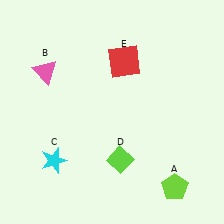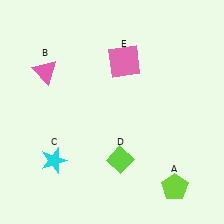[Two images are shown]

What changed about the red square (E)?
In Image 1, E is red. In Image 2, it changed to pink.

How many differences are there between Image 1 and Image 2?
There is 1 difference between the two images.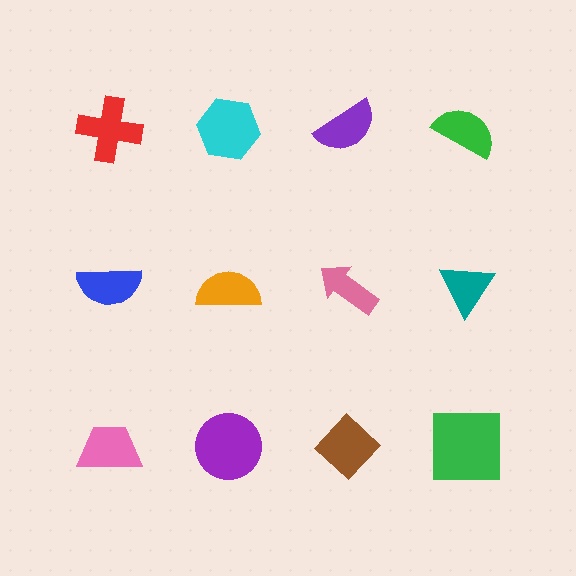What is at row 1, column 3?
A purple semicircle.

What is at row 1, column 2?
A cyan hexagon.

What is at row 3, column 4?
A green square.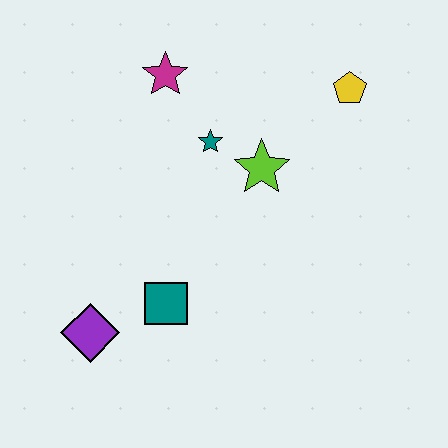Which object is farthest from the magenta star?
The purple diamond is farthest from the magenta star.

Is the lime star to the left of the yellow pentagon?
Yes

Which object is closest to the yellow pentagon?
The lime star is closest to the yellow pentagon.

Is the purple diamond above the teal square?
No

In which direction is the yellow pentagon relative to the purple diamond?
The yellow pentagon is to the right of the purple diamond.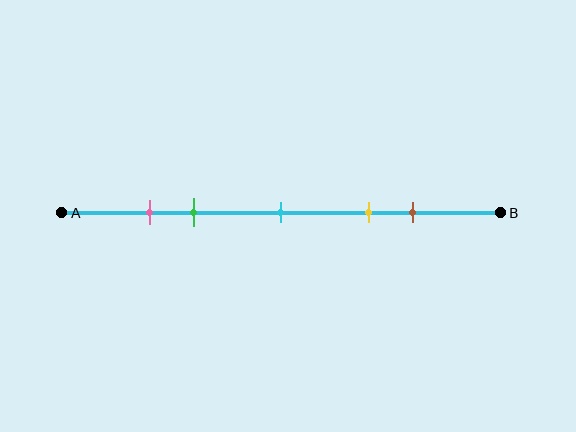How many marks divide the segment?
There are 5 marks dividing the segment.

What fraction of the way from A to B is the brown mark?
The brown mark is approximately 80% (0.8) of the way from A to B.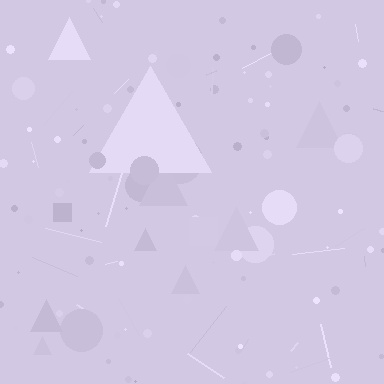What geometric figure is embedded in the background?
A triangle is embedded in the background.